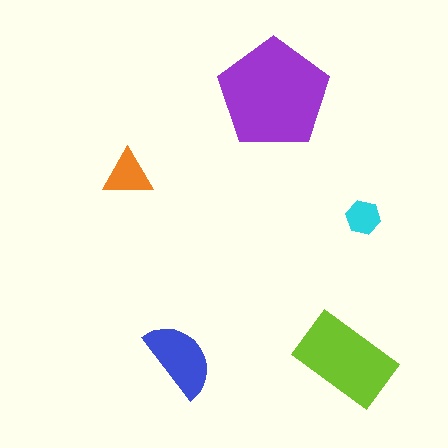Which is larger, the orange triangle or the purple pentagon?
The purple pentagon.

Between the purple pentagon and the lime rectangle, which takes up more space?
The purple pentagon.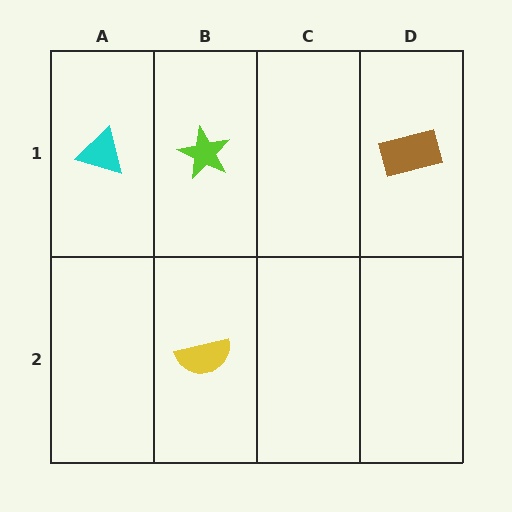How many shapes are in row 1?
3 shapes.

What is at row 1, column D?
A brown rectangle.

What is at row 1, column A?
A cyan triangle.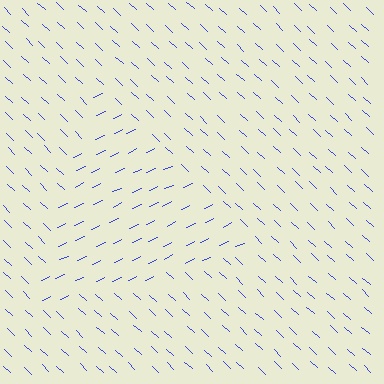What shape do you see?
I see a triangle.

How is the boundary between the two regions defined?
The boundary is defined purely by a change in line orientation (approximately 68 degrees difference). All lines are the same color and thickness.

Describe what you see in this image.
The image is filled with small blue line segments. A triangle region in the image has lines oriented differently from the surrounding lines, creating a visible texture boundary.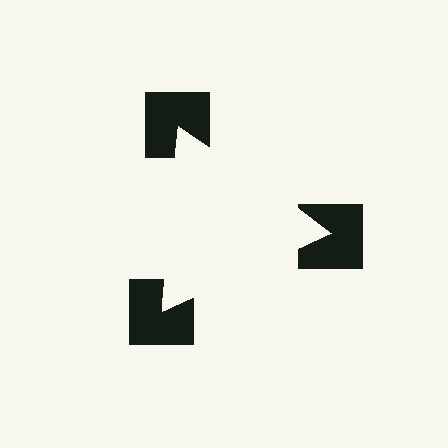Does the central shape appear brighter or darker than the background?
It typically appears slightly brighter than the background, even though no actual brightness change is drawn.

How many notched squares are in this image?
There are 3 — one at each vertex of the illusory triangle.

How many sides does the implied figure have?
3 sides.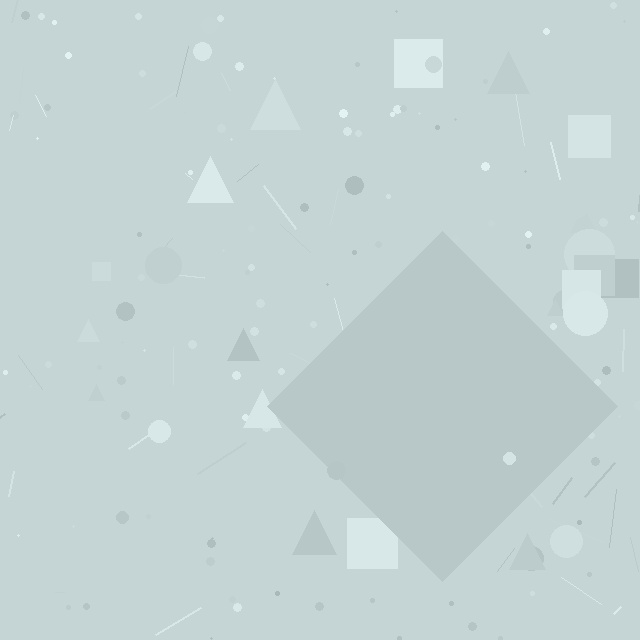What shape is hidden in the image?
A diamond is hidden in the image.